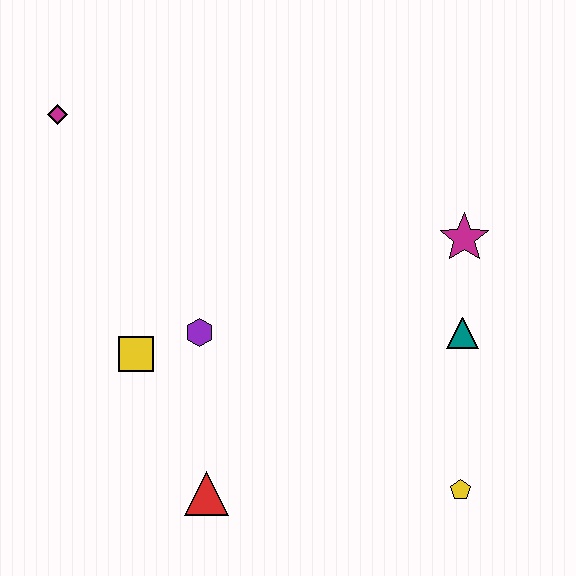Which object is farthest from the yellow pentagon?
The magenta diamond is farthest from the yellow pentagon.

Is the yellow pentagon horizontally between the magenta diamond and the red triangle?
No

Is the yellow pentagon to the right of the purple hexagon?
Yes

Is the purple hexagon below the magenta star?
Yes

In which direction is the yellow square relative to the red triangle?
The yellow square is above the red triangle.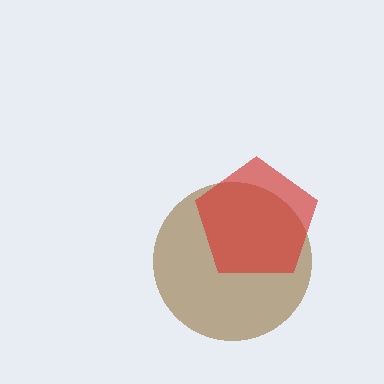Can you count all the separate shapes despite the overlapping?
Yes, there are 2 separate shapes.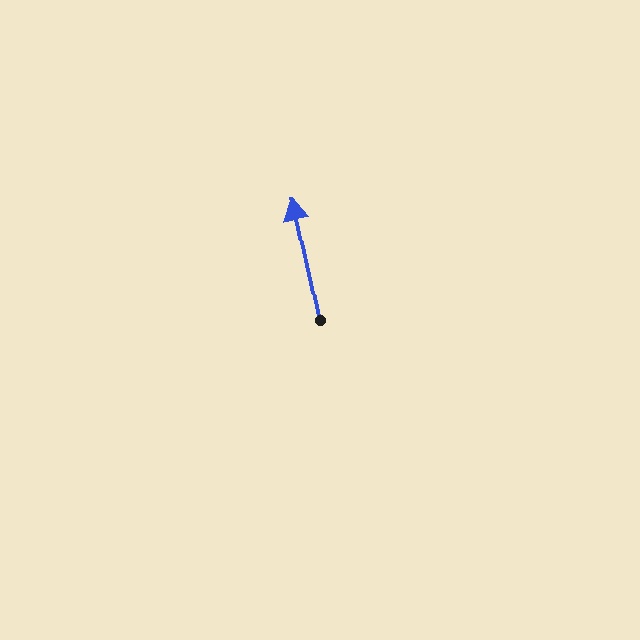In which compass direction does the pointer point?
North.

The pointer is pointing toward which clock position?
Roughly 12 o'clock.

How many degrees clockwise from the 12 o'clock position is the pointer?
Approximately 348 degrees.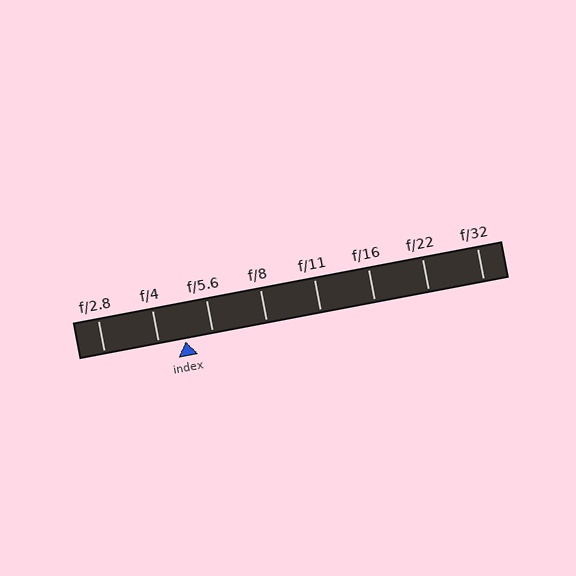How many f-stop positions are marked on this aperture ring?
There are 8 f-stop positions marked.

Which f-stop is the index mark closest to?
The index mark is closest to f/5.6.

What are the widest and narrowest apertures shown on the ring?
The widest aperture shown is f/2.8 and the narrowest is f/32.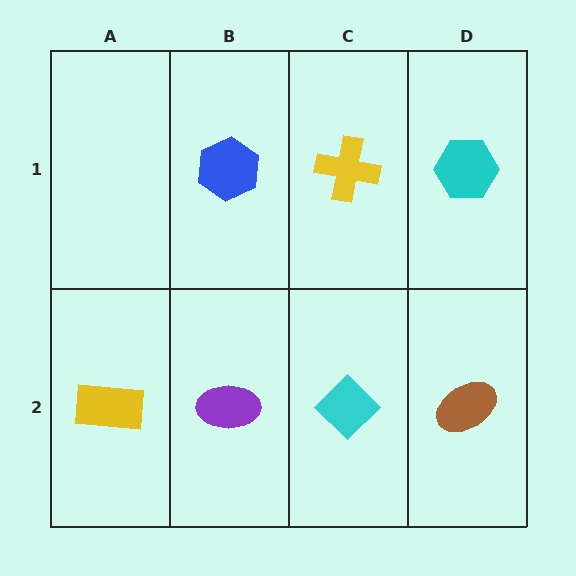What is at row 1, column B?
A blue hexagon.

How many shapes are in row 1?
3 shapes.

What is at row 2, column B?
A purple ellipse.